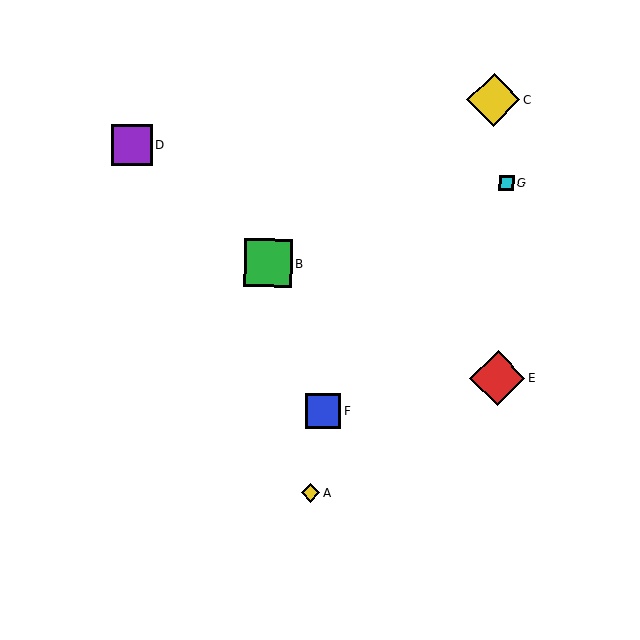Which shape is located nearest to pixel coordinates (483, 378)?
The red diamond (labeled E) at (497, 378) is nearest to that location.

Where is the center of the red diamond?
The center of the red diamond is at (497, 378).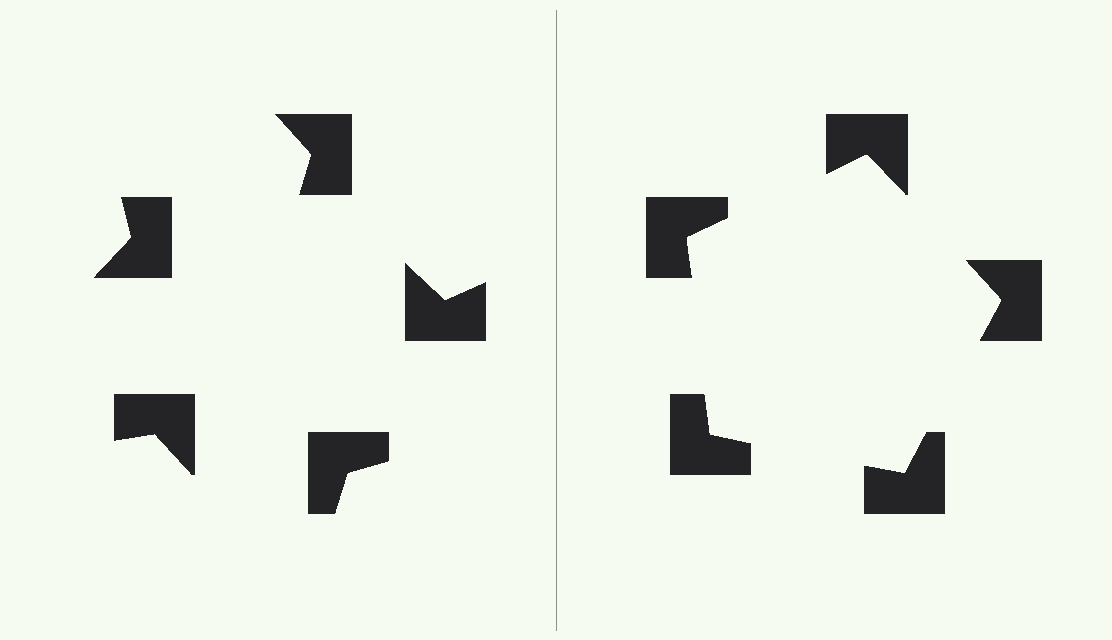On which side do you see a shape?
An illusory pentagon appears on the right side. On the left side the wedge cuts are rotated, so no coherent shape forms.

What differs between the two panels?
The notched squares are positioned identically on both sides; only the wedge orientations differ. On the right they align to a pentagon; on the left they are misaligned.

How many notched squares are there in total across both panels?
10 — 5 on each side.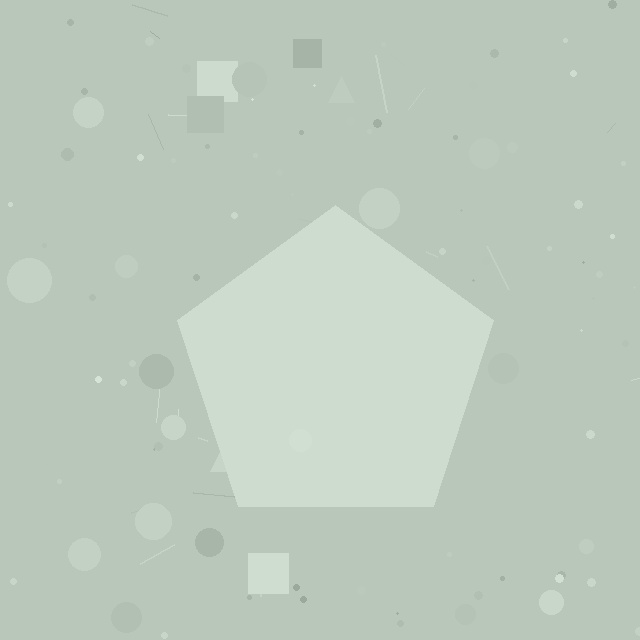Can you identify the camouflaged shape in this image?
The camouflaged shape is a pentagon.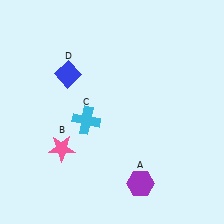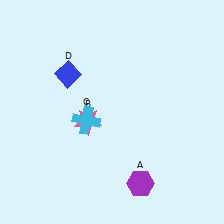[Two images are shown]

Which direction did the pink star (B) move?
The pink star (B) moved up.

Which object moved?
The pink star (B) moved up.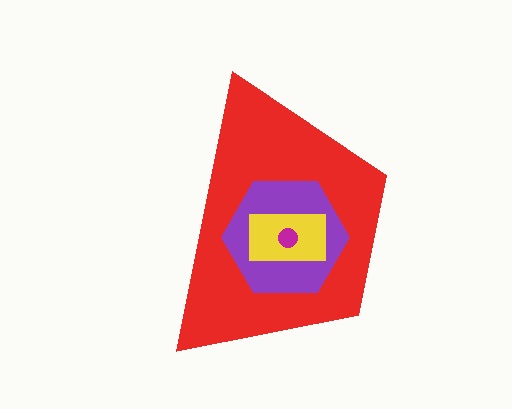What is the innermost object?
The magenta circle.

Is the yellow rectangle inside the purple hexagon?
Yes.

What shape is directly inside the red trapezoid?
The purple hexagon.